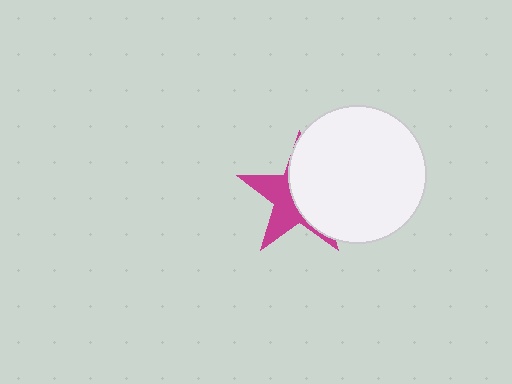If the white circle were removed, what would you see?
You would see the complete magenta star.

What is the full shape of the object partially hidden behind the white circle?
The partially hidden object is a magenta star.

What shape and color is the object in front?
The object in front is a white circle.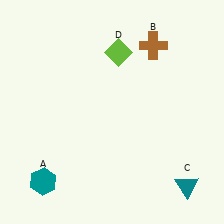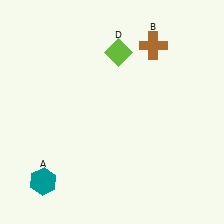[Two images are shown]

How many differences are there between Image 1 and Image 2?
There is 1 difference between the two images.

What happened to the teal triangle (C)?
The teal triangle (C) was removed in Image 2. It was in the bottom-right area of Image 1.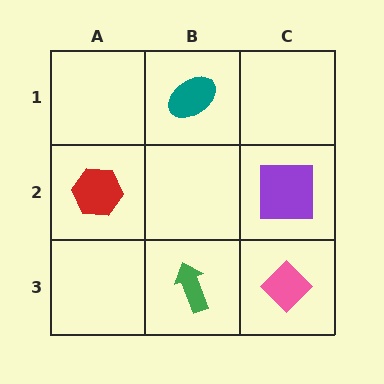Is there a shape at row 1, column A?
No, that cell is empty.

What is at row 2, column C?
A purple square.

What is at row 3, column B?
A green arrow.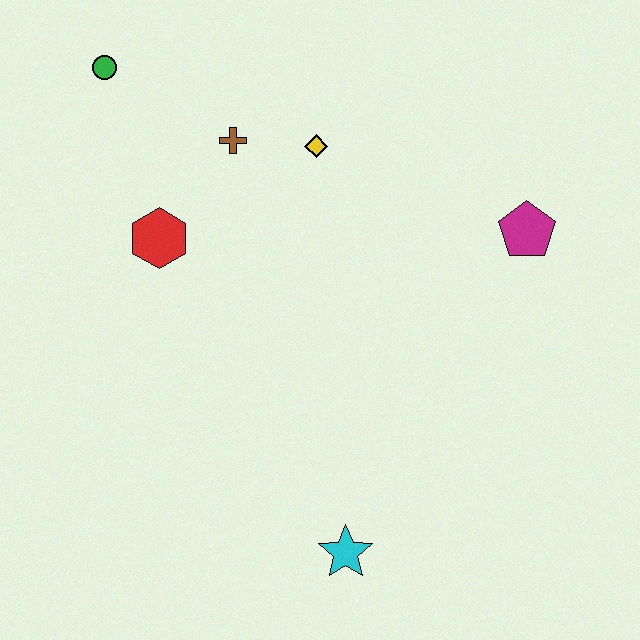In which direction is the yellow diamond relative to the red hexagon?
The yellow diamond is to the right of the red hexagon.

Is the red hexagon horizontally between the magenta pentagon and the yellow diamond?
No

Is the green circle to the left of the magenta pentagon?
Yes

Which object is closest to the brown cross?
The yellow diamond is closest to the brown cross.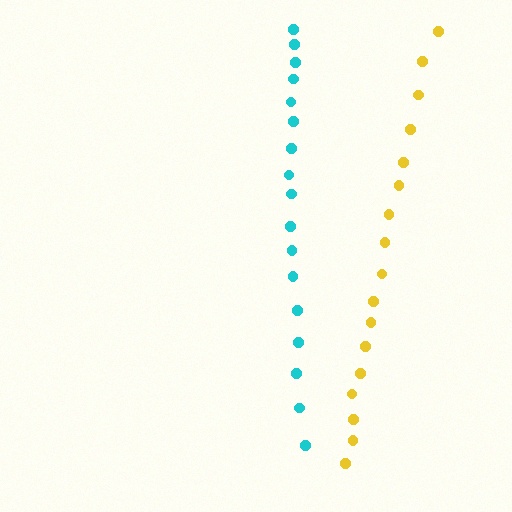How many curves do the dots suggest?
There are 2 distinct paths.